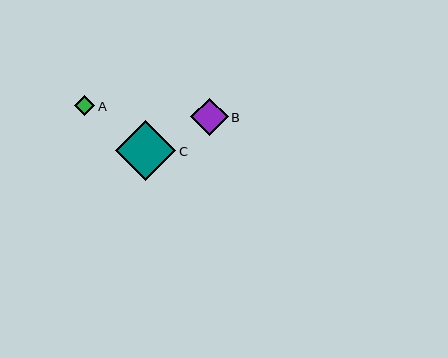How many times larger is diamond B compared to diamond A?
Diamond B is approximately 1.8 times the size of diamond A.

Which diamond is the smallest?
Diamond A is the smallest with a size of approximately 21 pixels.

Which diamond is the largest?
Diamond C is the largest with a size of approximately 60 pixels.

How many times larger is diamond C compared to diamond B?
Diamond C is approximately 1.6 times the size of diamond B.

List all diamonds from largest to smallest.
From largest to smallest: C, B, A.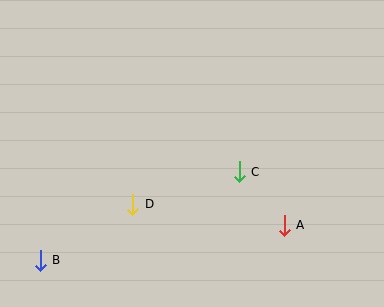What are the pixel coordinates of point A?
Point A is at (284, 225).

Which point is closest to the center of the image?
Point C at (239, 172) is closest to the center.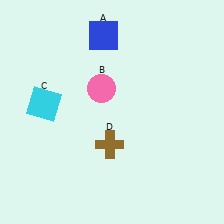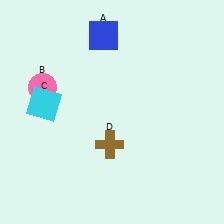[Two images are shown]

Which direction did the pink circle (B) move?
The pink circle (B) moved left.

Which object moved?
The pink circle (B) moved left.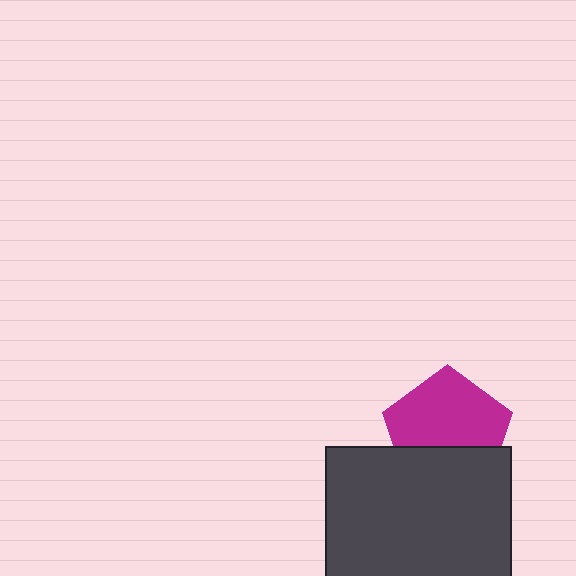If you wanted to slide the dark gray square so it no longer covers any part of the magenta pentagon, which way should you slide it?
Slide it down — that is the most direct way to separate the two shapes.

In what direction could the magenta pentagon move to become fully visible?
The magenta pentagon could move up. That would shift it out from behind the dark gray square entirely.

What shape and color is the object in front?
The object in front is a dark gray square.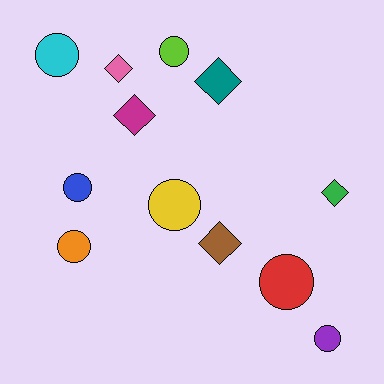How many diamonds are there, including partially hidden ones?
There are 5 diamonds.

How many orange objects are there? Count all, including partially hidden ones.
There is 1 orange object.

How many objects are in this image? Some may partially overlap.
There are 12 objects.